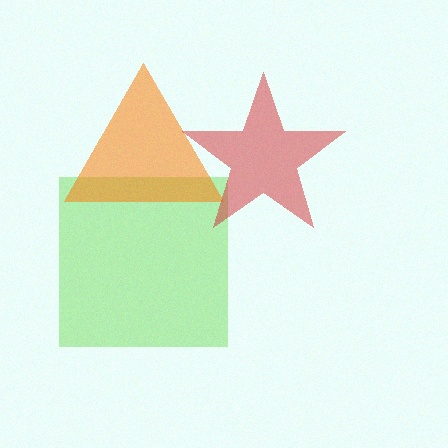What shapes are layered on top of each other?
The layered shapes are: a lime square, an orange triangle, a red star.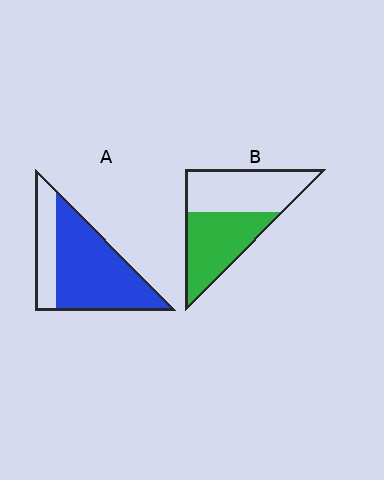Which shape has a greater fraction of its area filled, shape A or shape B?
Shape A.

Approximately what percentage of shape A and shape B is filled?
A is approximately 75% and B is approximately 50%.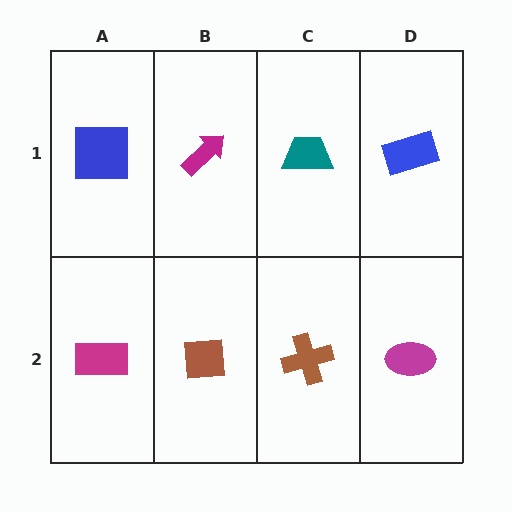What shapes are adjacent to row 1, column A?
A magenta rectangle (row 2, column A), a magenta arrow (row 1, column B).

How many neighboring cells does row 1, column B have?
3.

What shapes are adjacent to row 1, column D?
A magenta ellipse (row 2, column D), a teal trapezoid (row 1, column C).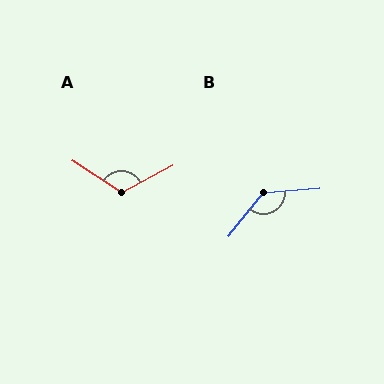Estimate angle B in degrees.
Approximately 133 degrees.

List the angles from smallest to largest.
A (119°), B (133°).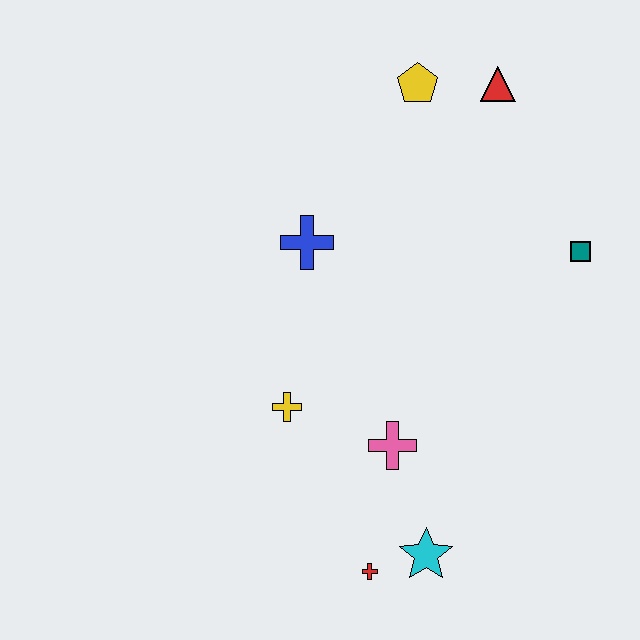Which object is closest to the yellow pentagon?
The red triangle is closest to the yellow pentagon.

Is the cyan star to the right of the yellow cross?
Yes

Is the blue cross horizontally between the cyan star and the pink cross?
No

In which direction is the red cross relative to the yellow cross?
The red cross is below the yellow cross.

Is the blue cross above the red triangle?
No